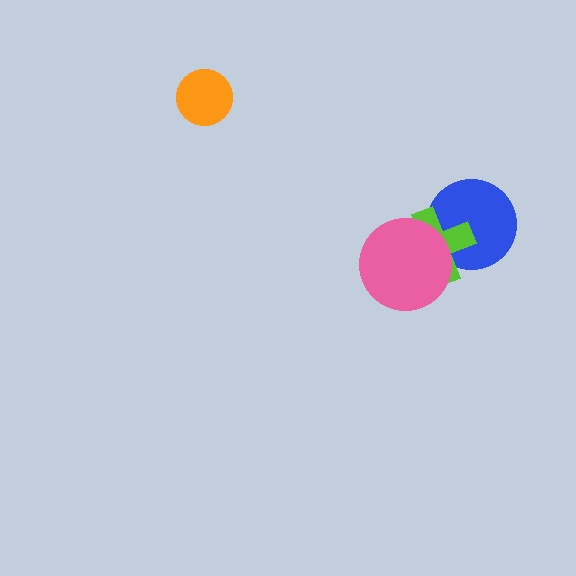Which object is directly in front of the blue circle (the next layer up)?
The lime cross is directly in front of the blue circle.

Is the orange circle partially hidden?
No, no other shape covers it.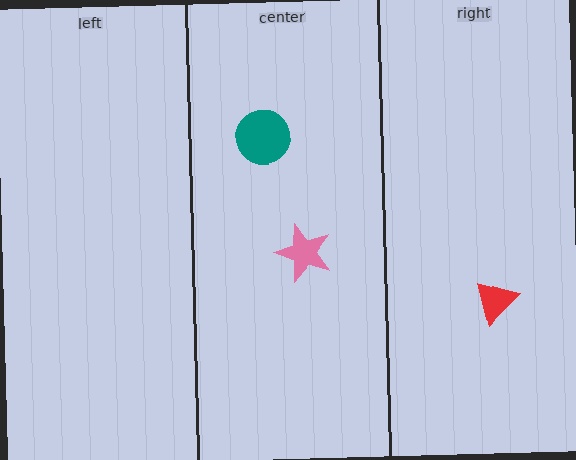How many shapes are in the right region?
1.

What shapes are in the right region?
The red triangle.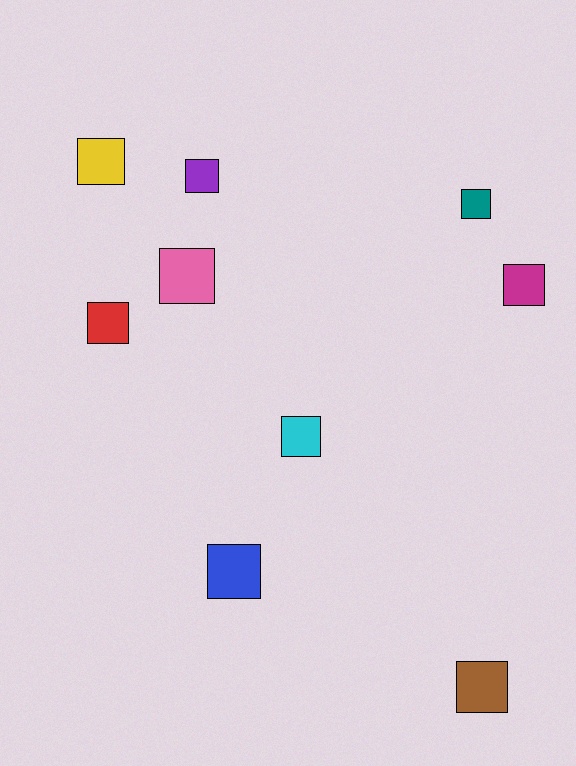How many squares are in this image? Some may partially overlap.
There are 9 squares.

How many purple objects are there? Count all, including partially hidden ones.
There is 1 purple object.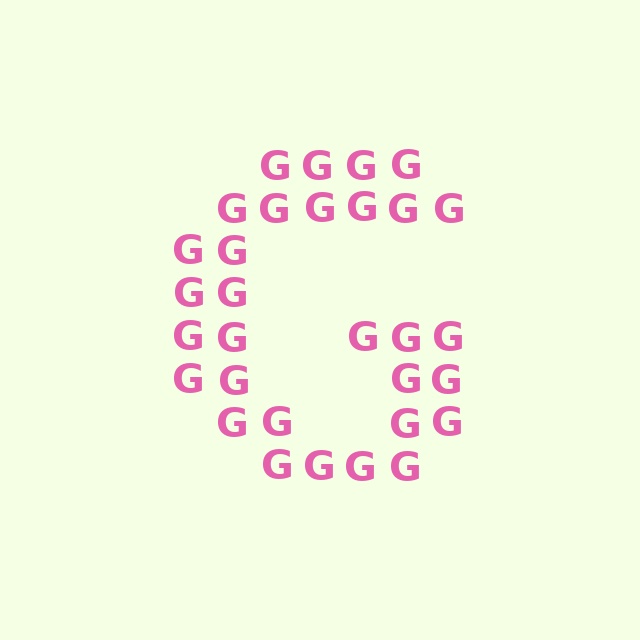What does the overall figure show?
The overall figure shows the letter G.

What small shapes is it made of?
It is made of small letter G's.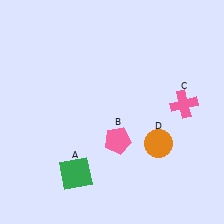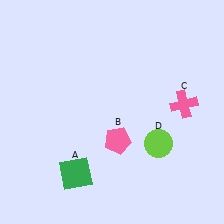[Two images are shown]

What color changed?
The circle (D) changed from orange in Image 1 to lime in Image 2.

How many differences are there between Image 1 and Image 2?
There is 1 difference between the two images.